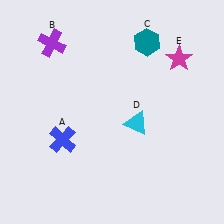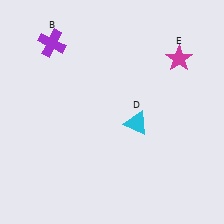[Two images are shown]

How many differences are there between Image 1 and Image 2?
There are 2 differences between the two images.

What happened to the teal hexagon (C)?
The teal hexagon (C) was removed in Image 2. It was in the top-right area of Image 1.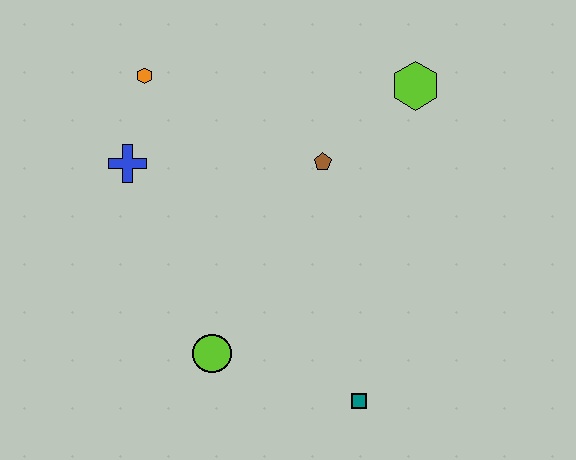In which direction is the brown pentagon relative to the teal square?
The brown pentagon is above the teal square.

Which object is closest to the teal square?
The lime circle is closest to the teal square.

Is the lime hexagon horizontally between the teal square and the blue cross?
No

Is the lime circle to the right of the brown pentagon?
No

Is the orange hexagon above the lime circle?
Yes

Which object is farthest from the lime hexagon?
The lime circle is farthest from the lime hexagon.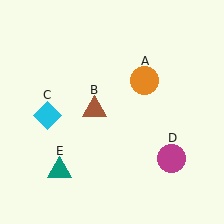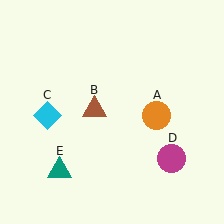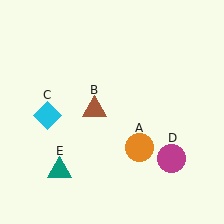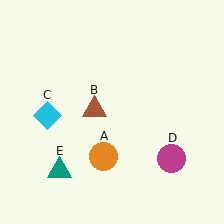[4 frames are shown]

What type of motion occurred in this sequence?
The orange circle (object A) rotated clockwise around the center of the scene.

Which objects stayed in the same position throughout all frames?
Brown triangle (object B) and cyan diamond (object C) and magenta circle (object D) and teal triangle (object E) remained stationary.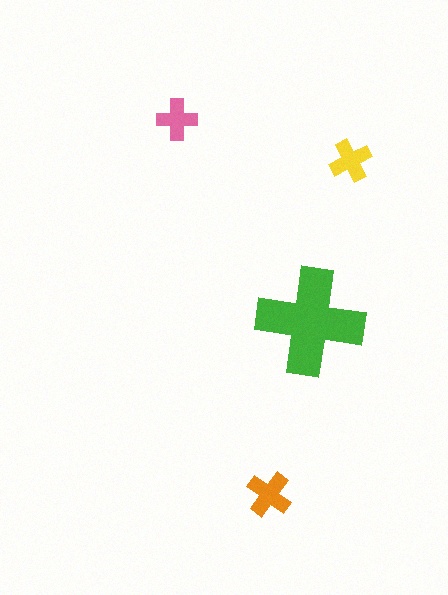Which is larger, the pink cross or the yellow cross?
The yellow one.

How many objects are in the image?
There are 4 objects in the image.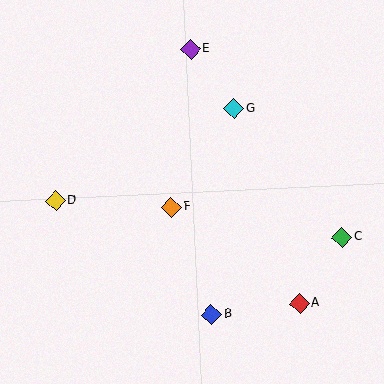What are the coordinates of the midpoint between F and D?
The midpoint between F and D is at (114, 204).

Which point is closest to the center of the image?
Point F at (172, 207) is closest to the center.